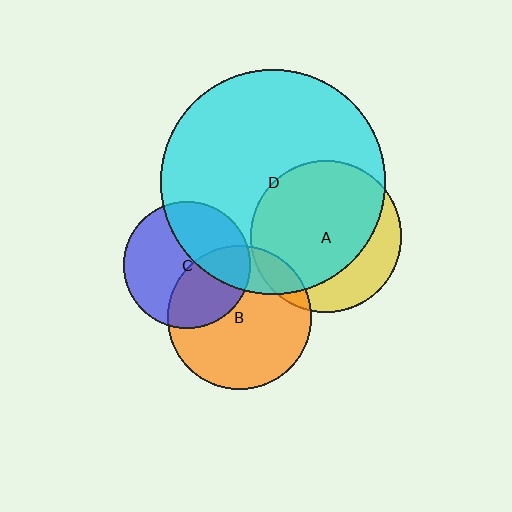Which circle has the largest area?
Circle D (cyan).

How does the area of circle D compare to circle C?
Approximately 3.1 times.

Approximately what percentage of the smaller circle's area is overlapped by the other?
Approximately 40%.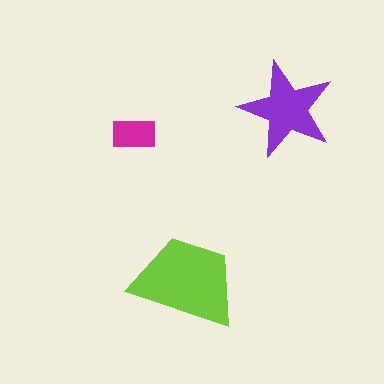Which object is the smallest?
The magenta rectangle.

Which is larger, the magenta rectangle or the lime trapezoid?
The lime trapezoid.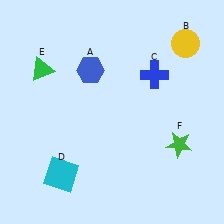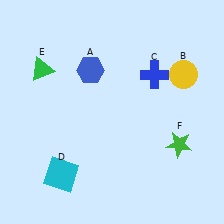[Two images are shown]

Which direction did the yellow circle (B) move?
The yellow circle (B) moved down.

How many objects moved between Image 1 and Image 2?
1 object moved between the two images.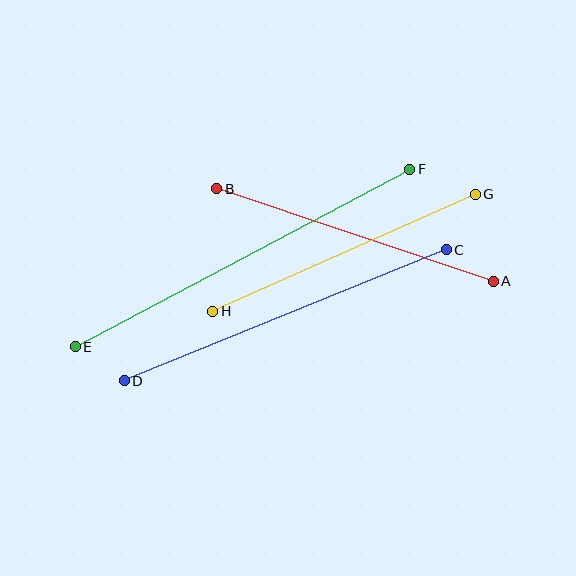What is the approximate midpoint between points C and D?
The midpoint is at approximately (285, 315) pixels.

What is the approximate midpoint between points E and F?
The midpoint is at approximately (243, 258) pixels.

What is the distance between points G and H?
The distance is approximately 288 pixels.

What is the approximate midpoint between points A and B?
The midpoint is at approximately (355, 235) pixels.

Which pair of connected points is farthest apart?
Points E and F are farthest apart.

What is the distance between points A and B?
The distance is approximately 292 pixels.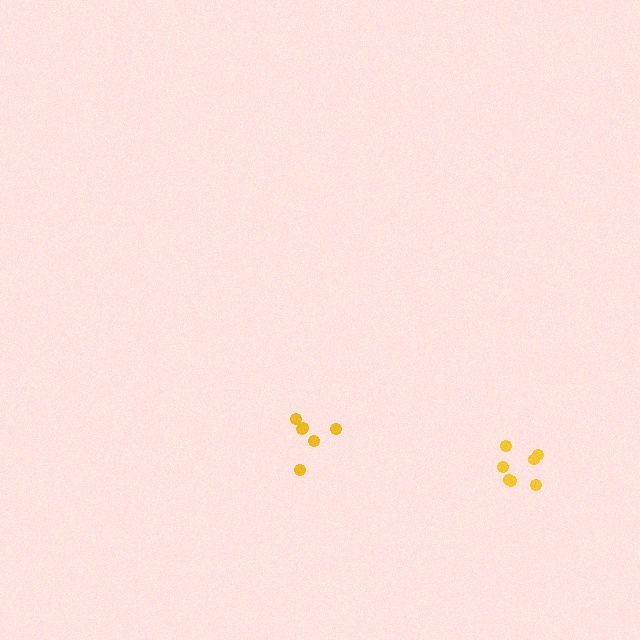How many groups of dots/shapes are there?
There are 2 groups.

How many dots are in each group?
Group 1: 7 dots, Group 2: 6 dots (13 total).